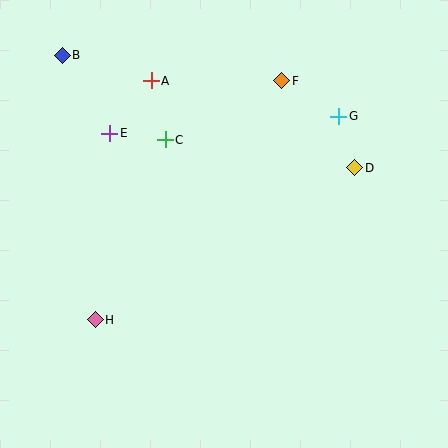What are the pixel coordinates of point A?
Point A is at (151, 81).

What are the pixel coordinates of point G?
Point G is at (339, 116).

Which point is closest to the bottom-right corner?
Point D is closest to the bottom-right corner.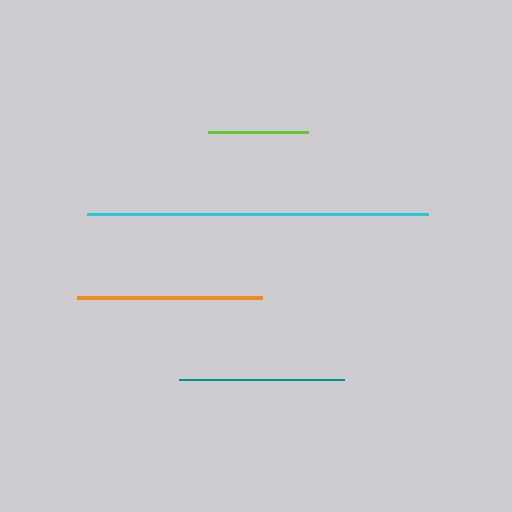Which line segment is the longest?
The cyan line is the longest at approximately 341 pixels.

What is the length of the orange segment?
The orange segment is approximately 184 pixels long.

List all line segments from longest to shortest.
From longest to shortest: cyan, orange, teal, lime.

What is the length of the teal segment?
The teal segment is approximately 165 pixels long.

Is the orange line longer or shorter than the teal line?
The orange line is longer than the teal line.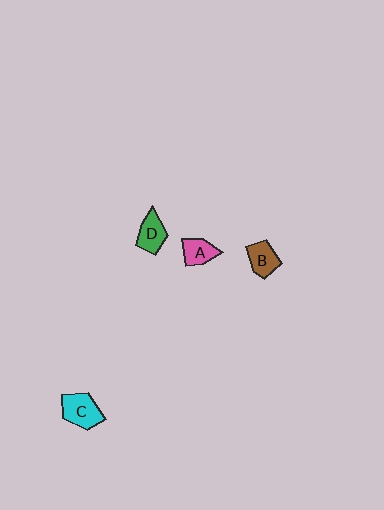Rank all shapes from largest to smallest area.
From largest to smallest: C (cyan), D (green), B (brown), A (pink).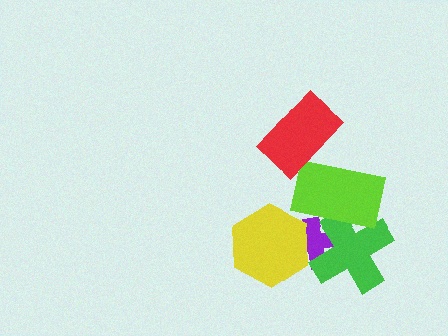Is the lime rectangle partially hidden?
Yes, it is partially covered by another shape.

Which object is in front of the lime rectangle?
The red rectangle is in front of the lime rectangle.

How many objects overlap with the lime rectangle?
3 objects overlap with the lime rectangle.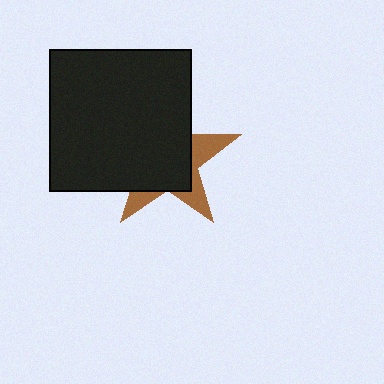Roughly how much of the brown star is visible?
A small part of it is visible (roughly 32%).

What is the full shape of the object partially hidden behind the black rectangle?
The partially hidden object is a brown star.